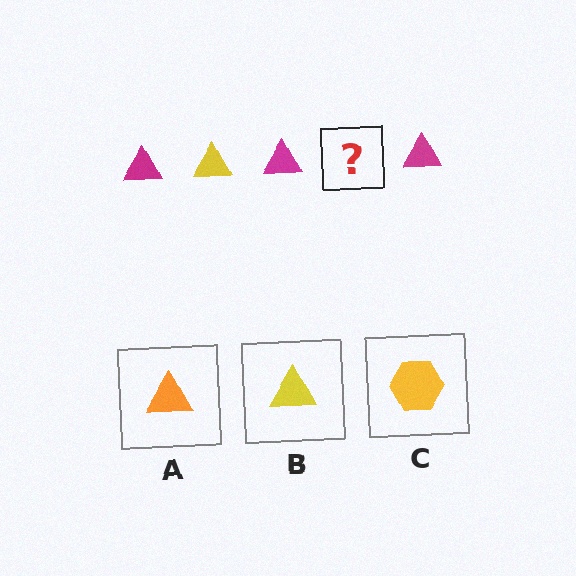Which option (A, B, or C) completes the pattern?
B.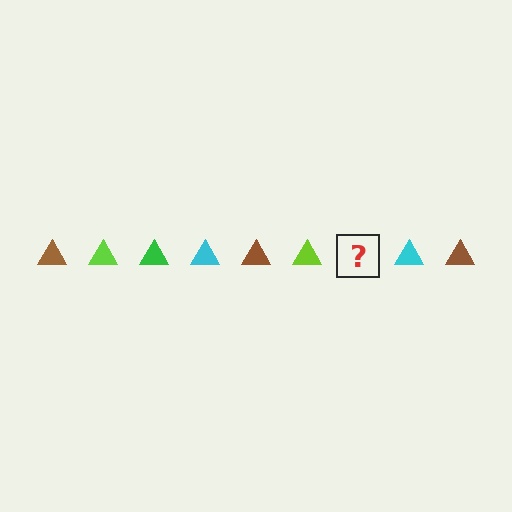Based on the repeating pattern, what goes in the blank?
The blank should be a green triangle.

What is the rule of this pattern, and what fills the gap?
The rule is that the pattern cycles through brown, lime, green, cyan triangles. The gap should be filled with a green triangle.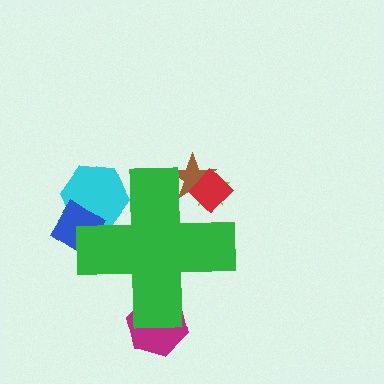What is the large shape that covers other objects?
A green cross.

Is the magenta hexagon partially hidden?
Yes, the magenta hexagon is partially hidden behind the green cross.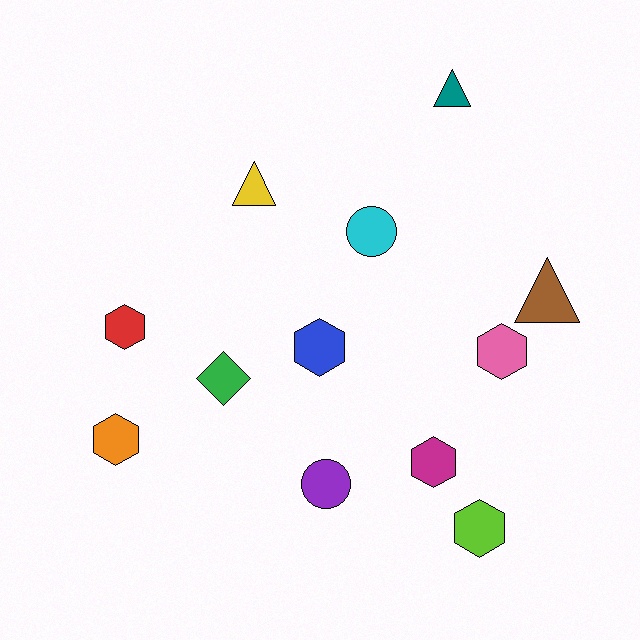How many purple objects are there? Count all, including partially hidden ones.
There is 1 purple object.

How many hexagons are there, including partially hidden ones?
There are 6 hexagons.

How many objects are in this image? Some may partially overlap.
There are 12 objects.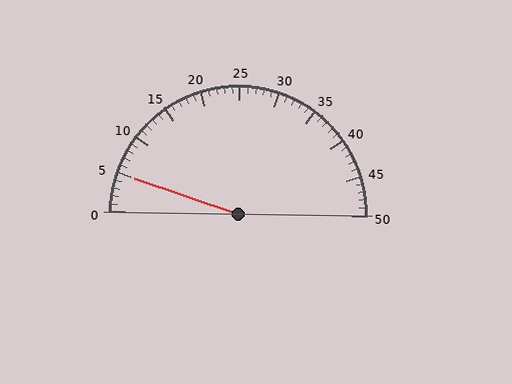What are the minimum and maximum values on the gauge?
The gauge ranges from 0 to 50.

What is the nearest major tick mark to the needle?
The nearest major tick mark is 5.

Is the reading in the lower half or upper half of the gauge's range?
The reading is in the lower half of the range (0 to 50).